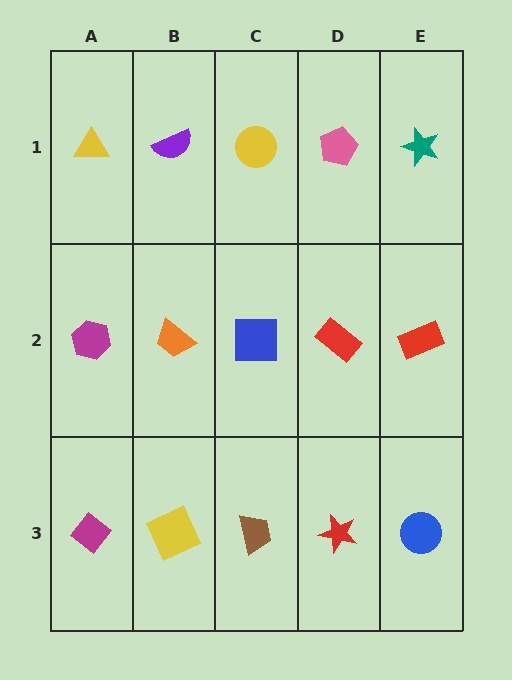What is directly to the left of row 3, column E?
A red star.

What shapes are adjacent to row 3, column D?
A red rectangle (row 2, column D), a brown trapezoid (row 3, column C), a blue circle (row 3, column E).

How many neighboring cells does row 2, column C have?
4.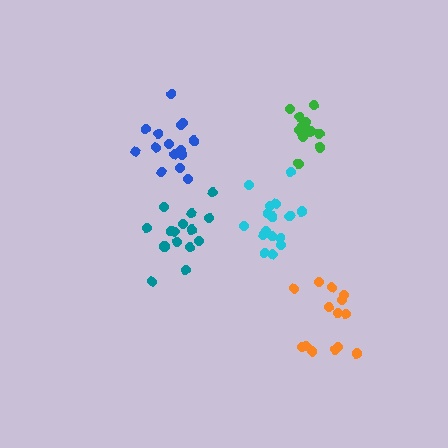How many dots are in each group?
Group 1: 16 dots, Group 2: 13 dots, Group 3: 15 dots, Group 4: 14 dots, Group 5: 16 dots (74 total).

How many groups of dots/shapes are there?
There are 5 groups.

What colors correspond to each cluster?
The clusters are colored: cyan, green, teal, orange, blue.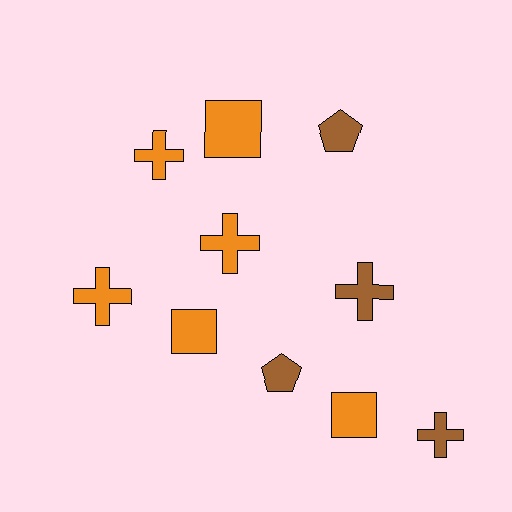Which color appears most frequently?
Orange, with 6 objects.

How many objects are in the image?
There are 10 objects.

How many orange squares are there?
There are 3 orange squares.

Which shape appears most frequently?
Cross, with 5 objects.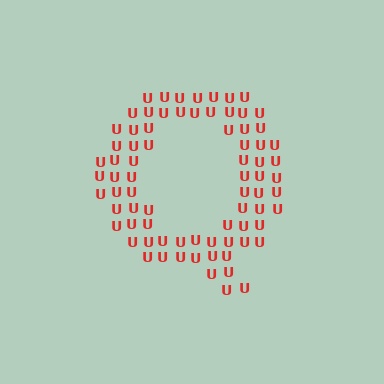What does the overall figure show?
The overall figure shows the letter Q.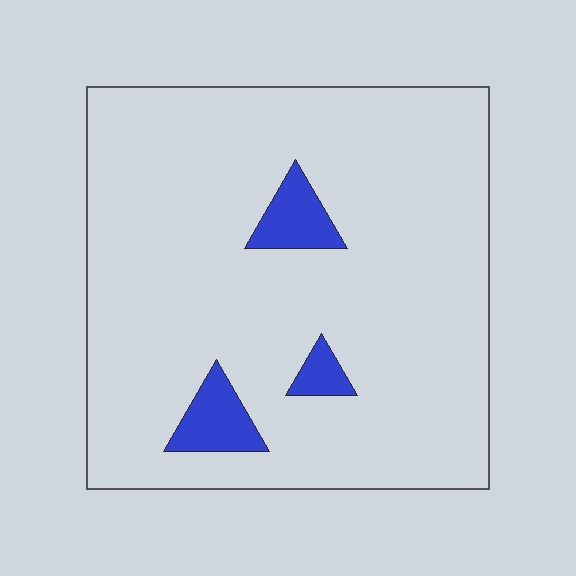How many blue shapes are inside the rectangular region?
3.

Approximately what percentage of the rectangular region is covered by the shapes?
Approximately 5%.